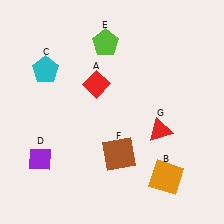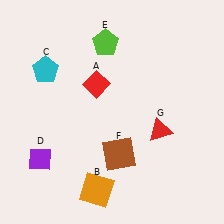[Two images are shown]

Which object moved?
The orange square (B) moved left.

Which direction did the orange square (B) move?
The orange square (B) moved left.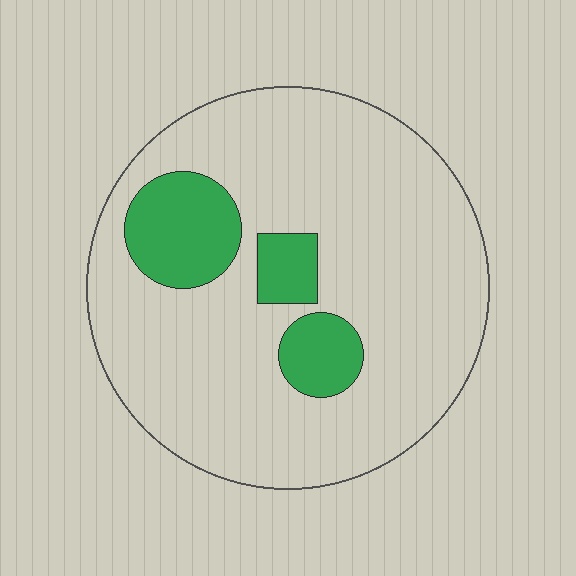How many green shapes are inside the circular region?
3.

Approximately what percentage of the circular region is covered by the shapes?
Approximately 15%.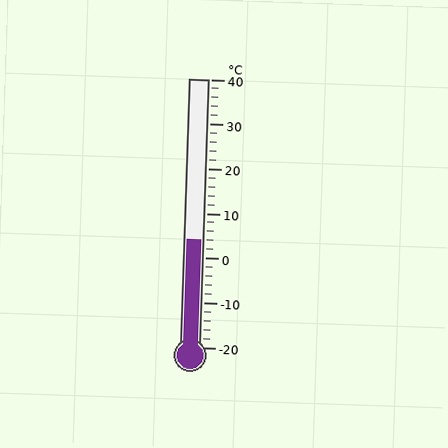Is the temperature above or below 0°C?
The temperature is above 0°C.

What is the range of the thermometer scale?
The thermometer scale ranges from -20°C to 40°C.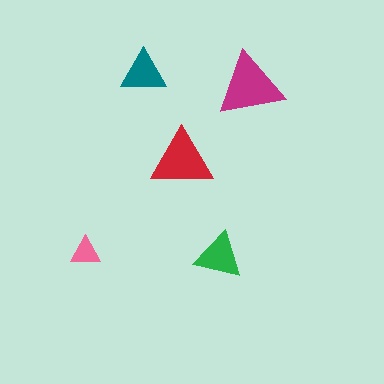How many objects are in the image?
There are 5 objects in the image.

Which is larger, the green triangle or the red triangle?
The red one.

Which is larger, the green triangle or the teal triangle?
The green one.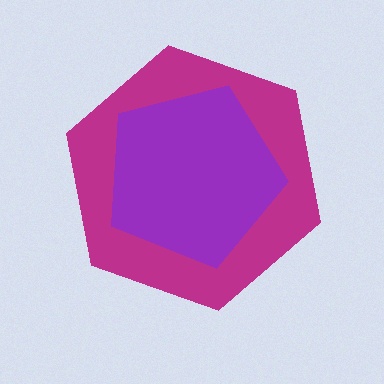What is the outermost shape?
The magenta hexagon.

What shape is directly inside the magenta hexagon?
The purple pentagon.